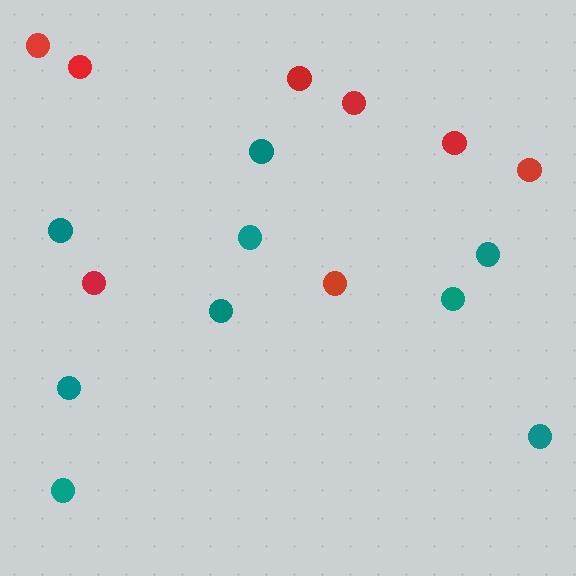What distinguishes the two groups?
There are 2 groups: one group of red circles (8) and one group of teal circles (9).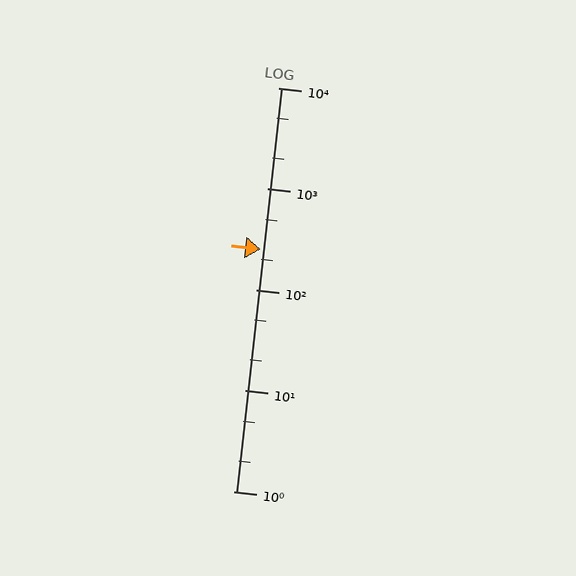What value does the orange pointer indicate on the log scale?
The pointer indicates approximately 250.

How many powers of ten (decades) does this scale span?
The scale spans 4 decades, from 1 to 10000.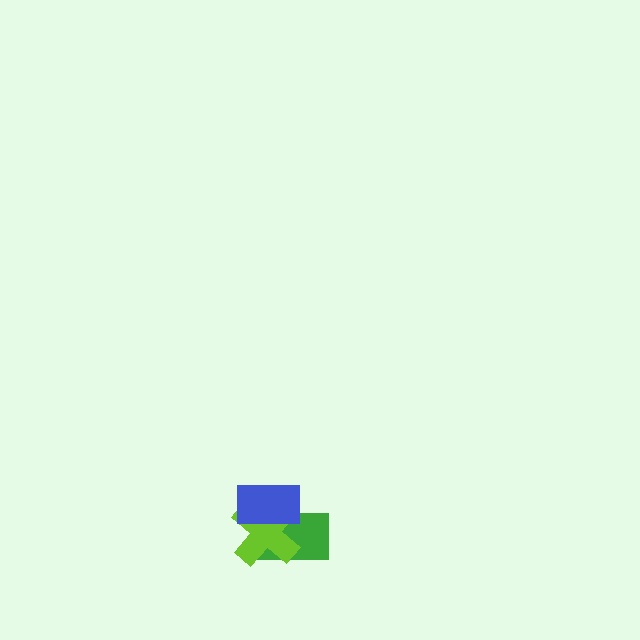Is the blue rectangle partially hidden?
No, no other shape covers it.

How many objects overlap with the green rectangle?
2 objects overlap with the green rectangle.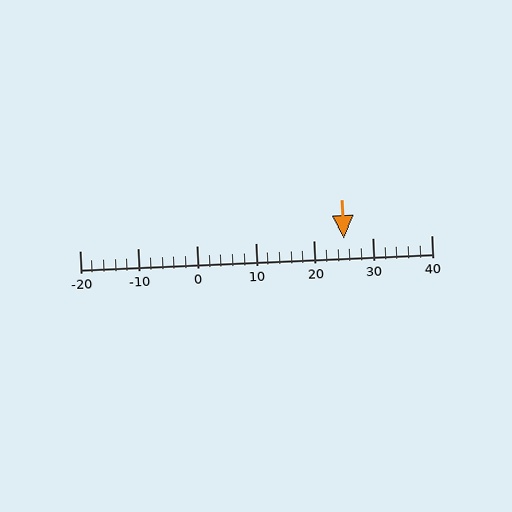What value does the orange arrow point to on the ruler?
The orange arrow points to approximately 25.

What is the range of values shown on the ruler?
The ruler shows values from -20 to 40.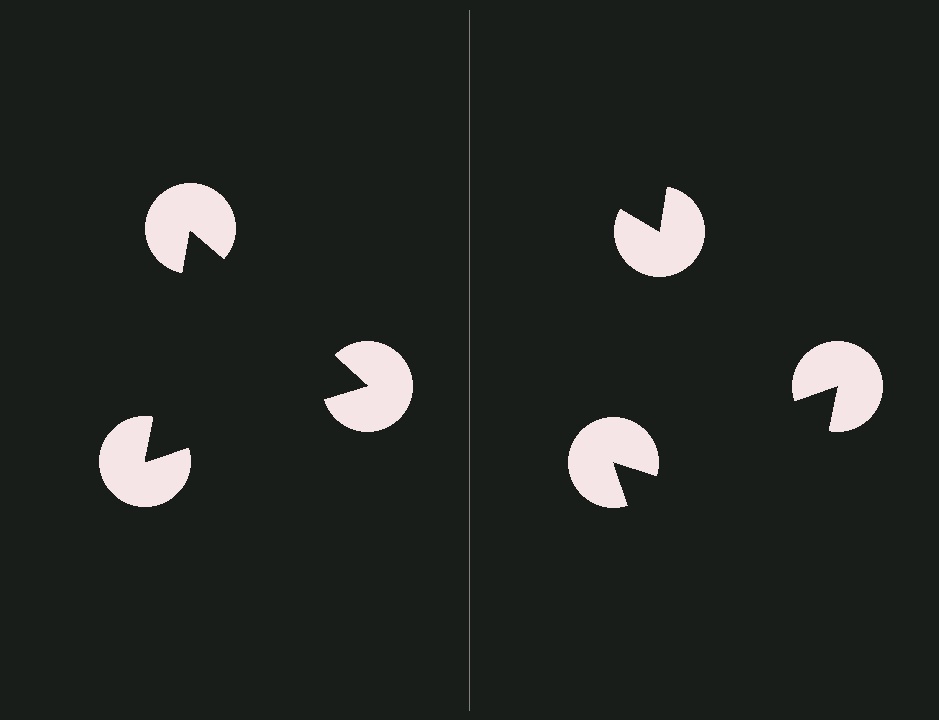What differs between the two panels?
The pac-man discs are positioned identically on both sides; only the wedge orientations differ. On the left they align to a triangle; on the right they are misaligned.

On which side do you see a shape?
An illusory triangle appears on the left side. On the right side the wedge cuts are rotated, so no coherent shape forms.